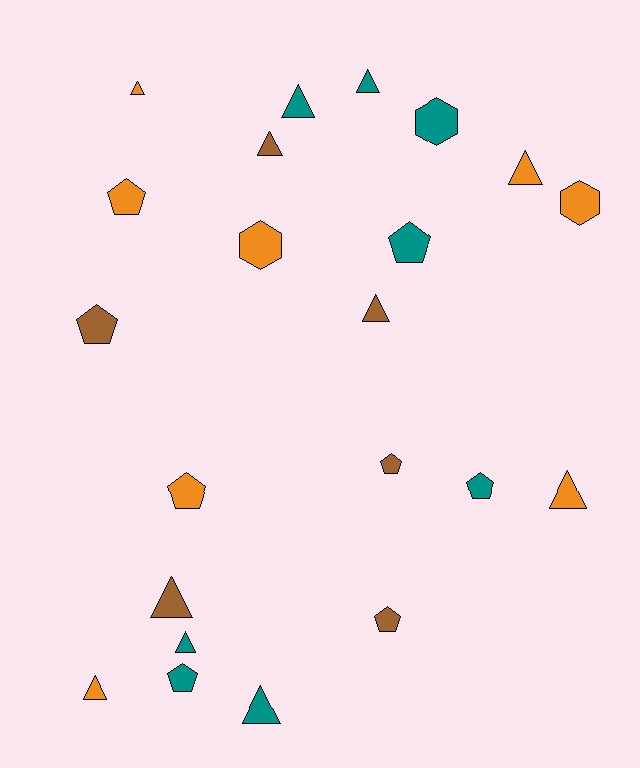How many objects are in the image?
There are 22 objects.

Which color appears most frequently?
Teal, with 8 objects.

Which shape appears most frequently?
Triangle, with 11 objects.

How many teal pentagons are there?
There are 3 teal pentagons.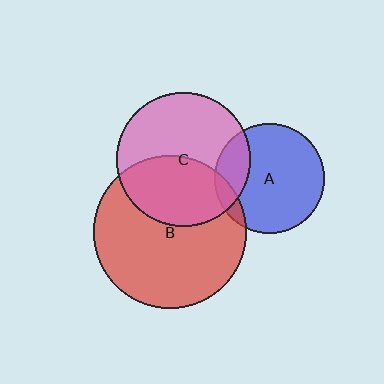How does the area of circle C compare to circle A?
Approximately 1.5 times.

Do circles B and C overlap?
Yes.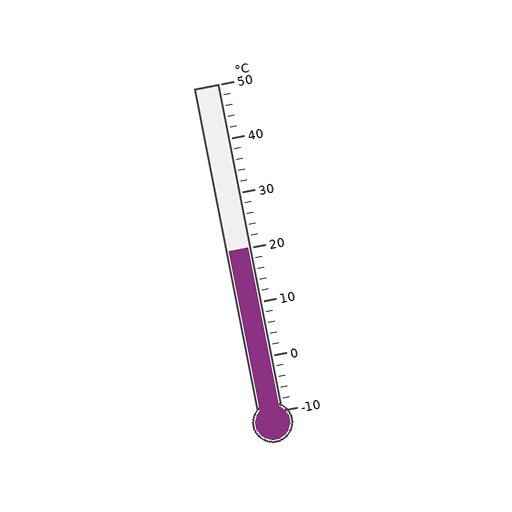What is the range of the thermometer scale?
The thermometer scale ranges from -10°C to 50°C.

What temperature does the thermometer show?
The thermometer shows approximately 20°C.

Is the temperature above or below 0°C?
The temperature is above 0°C.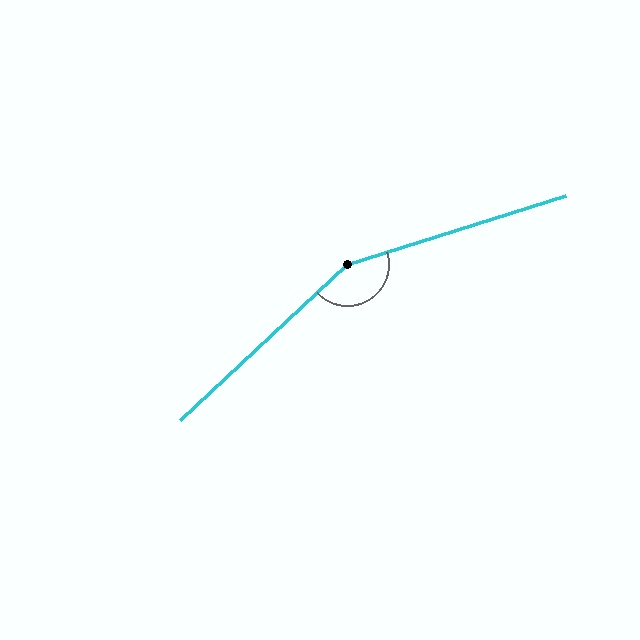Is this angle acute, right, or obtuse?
It is obtuse.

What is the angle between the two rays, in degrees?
Approximately 154 degrees.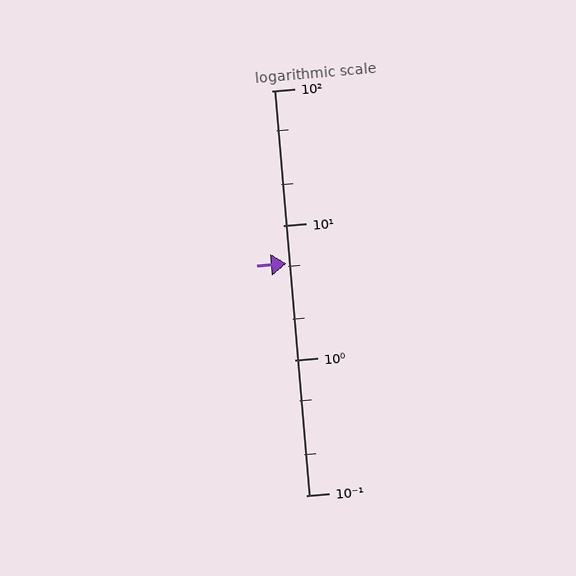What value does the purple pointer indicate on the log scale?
The pointer indicates approximately 5.2.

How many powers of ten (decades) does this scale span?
The scale spans 3 decades, from 0.1 to 100.